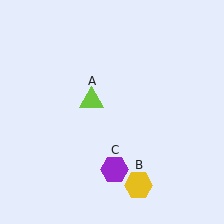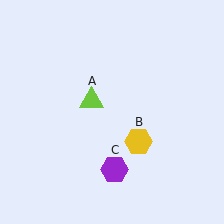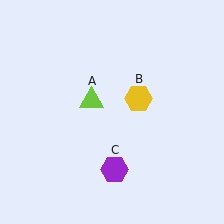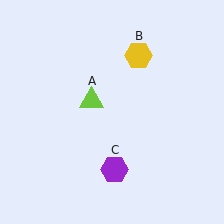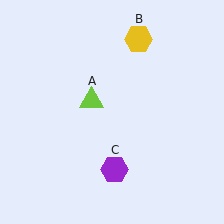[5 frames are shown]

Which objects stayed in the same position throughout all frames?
Lime triangle (object A) and purple hexagon (object C) remained stationary.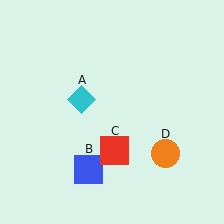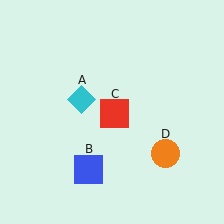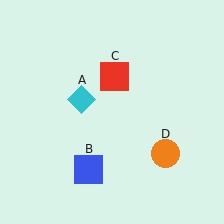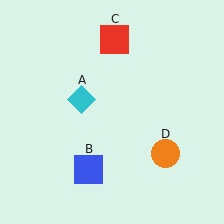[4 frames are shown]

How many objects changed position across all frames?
1 object changed position: red square (object C).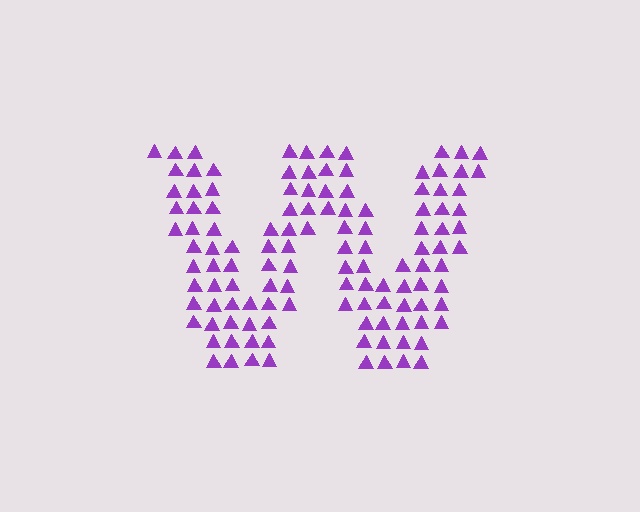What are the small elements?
The small elements are triangles.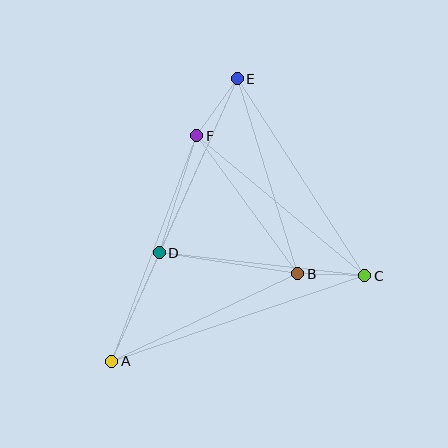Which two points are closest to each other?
Points B and C are closest to each other.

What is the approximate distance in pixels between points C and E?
The distance between C and E is approximately 234 pixels.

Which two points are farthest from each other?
Points A and E are farthest from each other.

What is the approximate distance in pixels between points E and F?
The distance between E and F is approximately 70 pixels.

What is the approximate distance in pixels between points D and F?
The distance between D and F is approximately 123 pixels.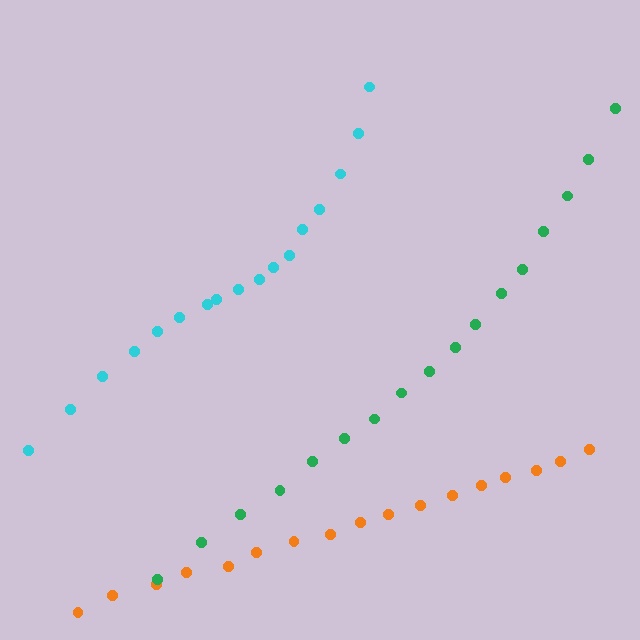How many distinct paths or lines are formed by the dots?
There are 3 distinct paths.